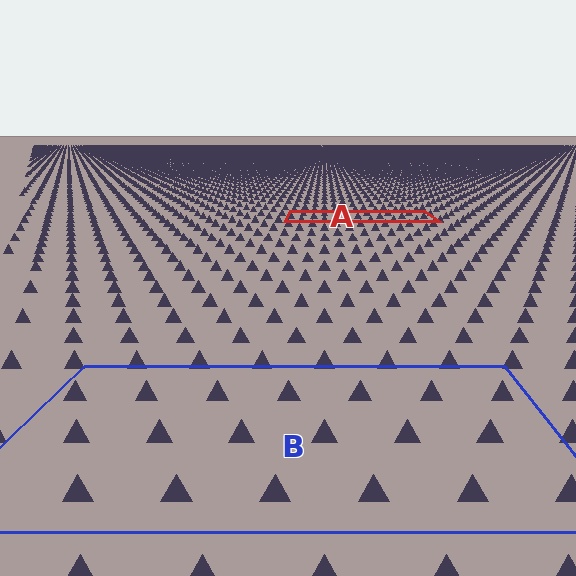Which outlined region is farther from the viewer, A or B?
Region A is farther from the viewer — the texture elements inside it appear smaller and more densely packed.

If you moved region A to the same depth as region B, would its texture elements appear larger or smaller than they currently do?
They would appear larger. At a closer depth, the same texture elements are projected at a bigger on-screen size.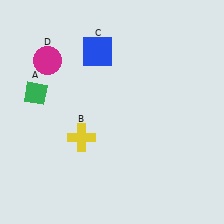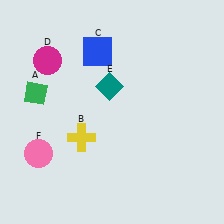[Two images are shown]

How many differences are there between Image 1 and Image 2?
There are 2 differences between the two images.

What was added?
A teal diamond (E), a pink circle (F) were added in Image 2.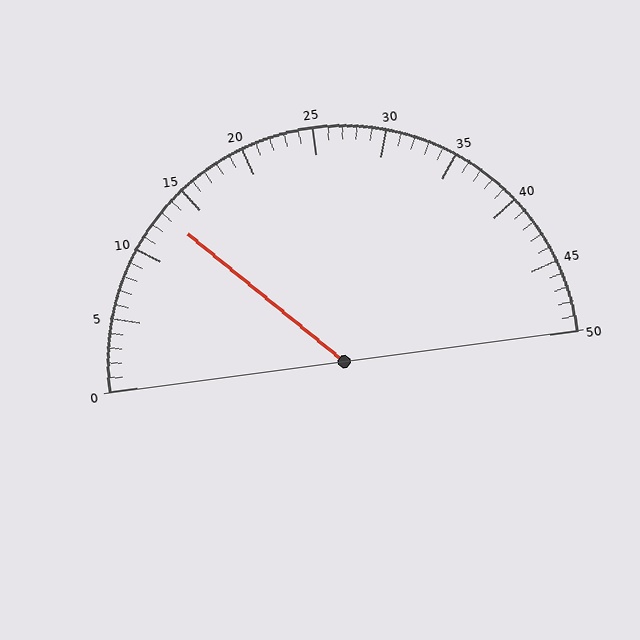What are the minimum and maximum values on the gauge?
The gauge ranges from 0 to 50.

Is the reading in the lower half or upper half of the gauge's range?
The reading is in the lower half of the range (0 to 50).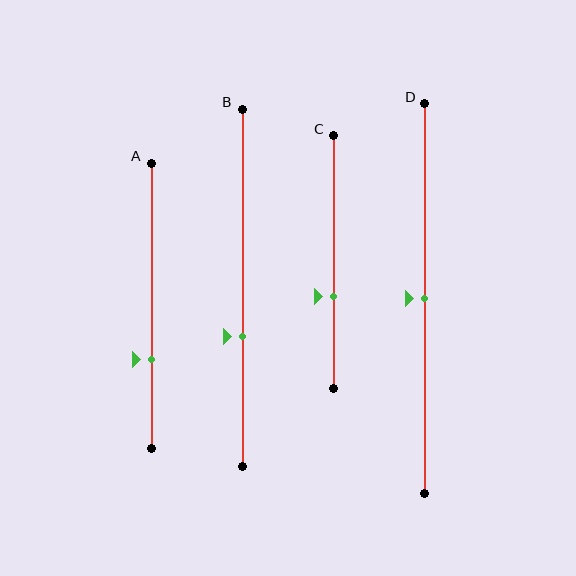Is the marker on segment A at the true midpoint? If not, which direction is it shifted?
No, the marker on segment A is shifted downward by about 19% of the segment length.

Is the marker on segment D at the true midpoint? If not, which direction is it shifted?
Yes, the marker on segment D is at the true midpoint.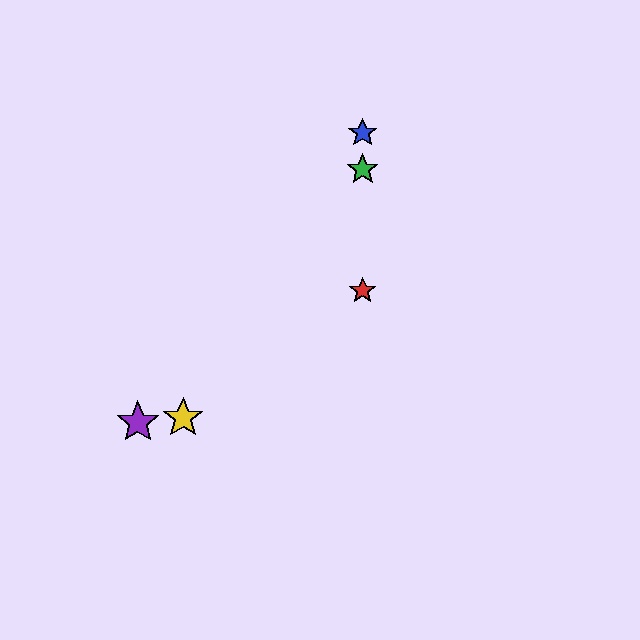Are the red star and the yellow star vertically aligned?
No, the red star is at x≈363 and the yellow star is at x≈183.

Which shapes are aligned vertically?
The red star, the blue star, the green star are aligned vertically.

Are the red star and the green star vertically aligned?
Yes, both are at x≈363.